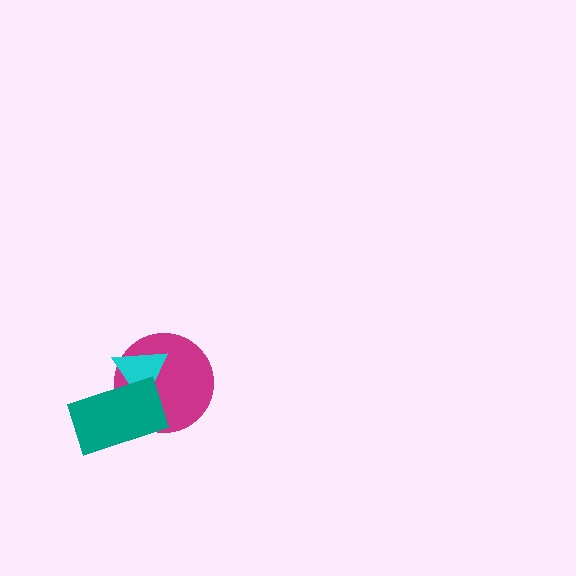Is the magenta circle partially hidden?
Yes, it is partially covered by another shape.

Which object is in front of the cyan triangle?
The teal rectangle is in front of the cyan triangle.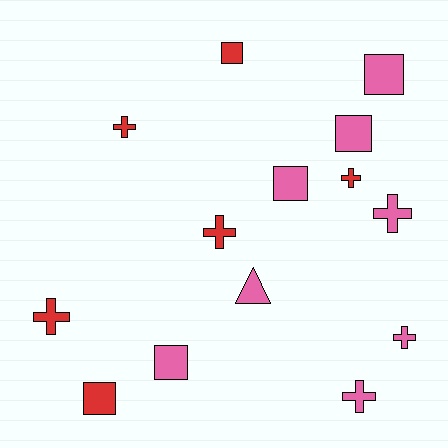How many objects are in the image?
There are 14 objects.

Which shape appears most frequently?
Cross, with 7 objects.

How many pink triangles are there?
There is 1 pink triangle.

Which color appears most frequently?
Pink, with 8 objects.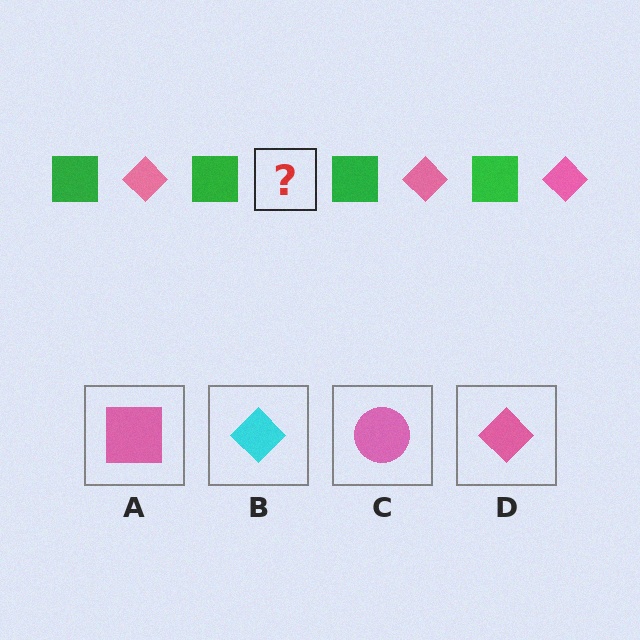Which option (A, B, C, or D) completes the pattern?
D.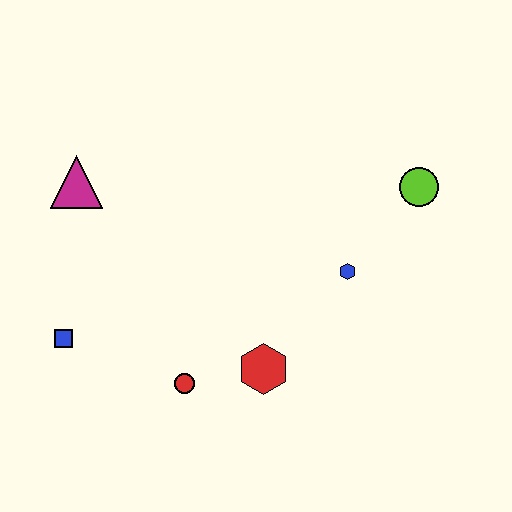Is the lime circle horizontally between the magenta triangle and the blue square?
No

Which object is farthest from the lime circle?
The blue square is farthest from the lime circle.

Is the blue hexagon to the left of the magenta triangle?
No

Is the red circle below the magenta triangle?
Yes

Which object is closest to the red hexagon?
The red circle is closest to the red hexagon.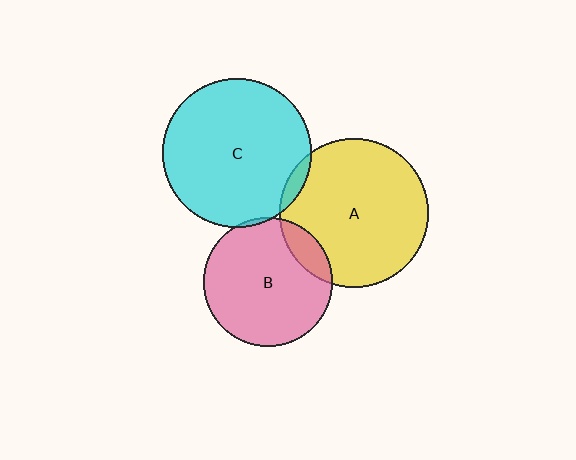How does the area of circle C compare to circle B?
Approximately 1.3 times.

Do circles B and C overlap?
Yes.